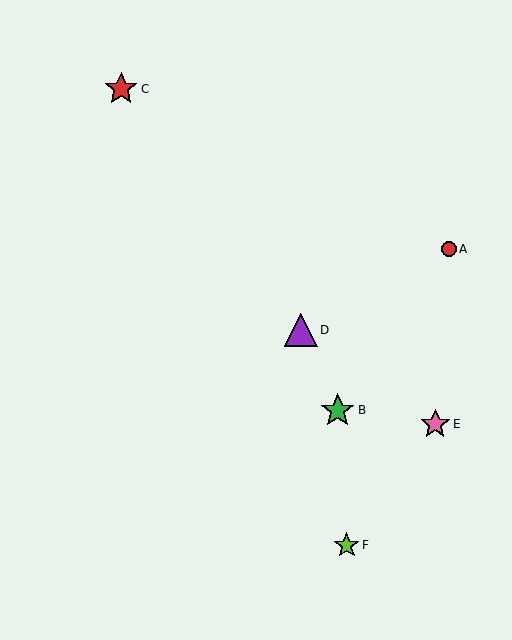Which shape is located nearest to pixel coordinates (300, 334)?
The purple triangle (labeled D) at (301, 330) is nearest to that location.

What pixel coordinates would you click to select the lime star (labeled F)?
Click at (347, 545) to select the lime star F.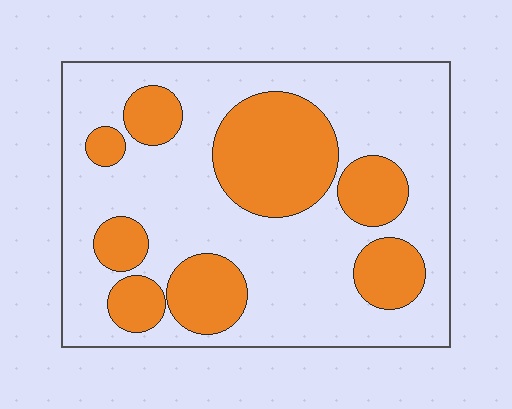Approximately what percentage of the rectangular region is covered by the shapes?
Approximately 30%.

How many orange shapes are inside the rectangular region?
8.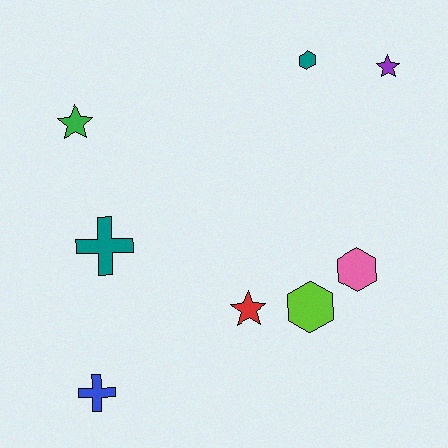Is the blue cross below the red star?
Yes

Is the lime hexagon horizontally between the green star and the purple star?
Yes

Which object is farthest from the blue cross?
The purple star is farthest from the blue cross.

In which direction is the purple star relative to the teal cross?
The purple star is to the right of the teal cross.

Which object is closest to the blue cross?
The teal cross is closest to the blue cross.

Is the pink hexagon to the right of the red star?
Yes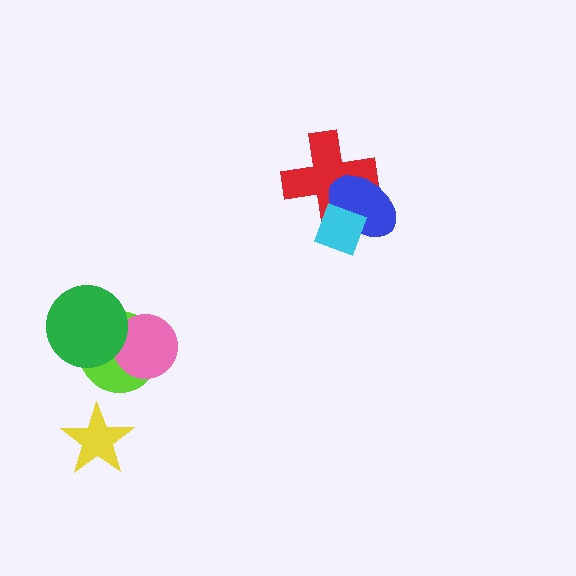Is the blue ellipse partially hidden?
Yes, it is partially covered by another shape.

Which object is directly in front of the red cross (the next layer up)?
The blue ellipse is directly in front of the red cross.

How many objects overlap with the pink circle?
2 objects overlap with the pink circle.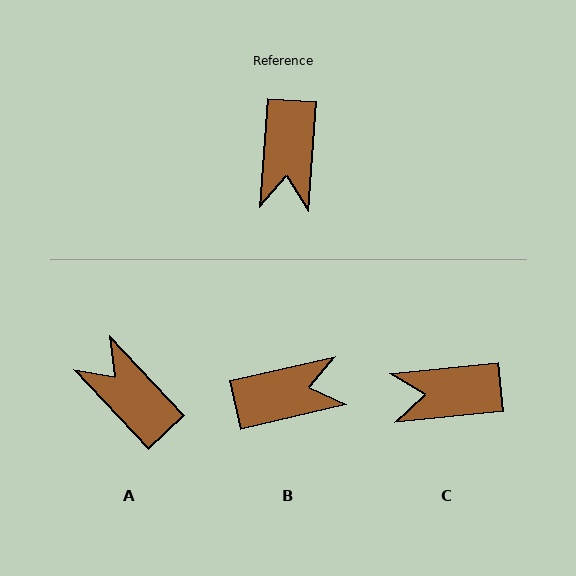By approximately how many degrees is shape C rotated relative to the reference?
Approximately 80 degrees clockwise.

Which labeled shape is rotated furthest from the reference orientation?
A, about 133 degrees away.